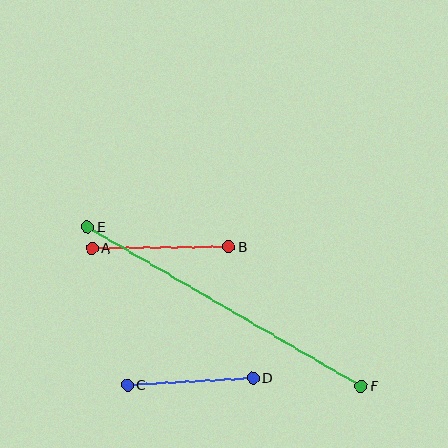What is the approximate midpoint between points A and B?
The midpoint is at approximately (160, 247) pixels.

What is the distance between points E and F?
The distance is approximately 317 pixels.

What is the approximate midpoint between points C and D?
The midpoint is at approximately (190, 381) pixels.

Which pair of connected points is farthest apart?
Points E and F are farthest apart.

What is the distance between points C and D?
The distance is approximately 126 pixels.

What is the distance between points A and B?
The distance is approximately 137 pixels.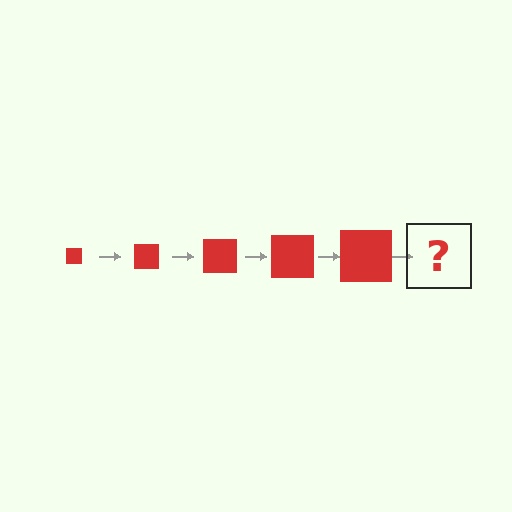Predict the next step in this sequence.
The next step is a red square, larger than the previous one.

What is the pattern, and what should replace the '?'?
The pattern is that the square gets progressively larger each step. The '?' should be a red square, larger than the previous one.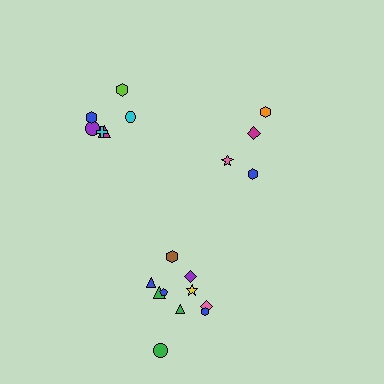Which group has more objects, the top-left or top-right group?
The top-left group.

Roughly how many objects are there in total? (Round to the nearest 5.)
Roughly 20 objects in total.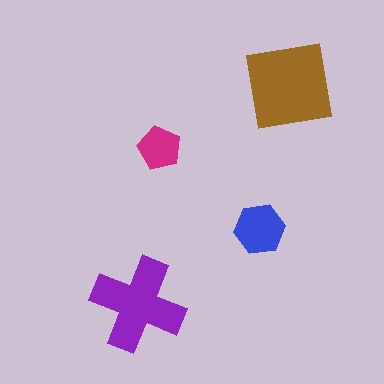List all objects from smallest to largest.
The magenta pentagon, the blue hexagon, the purple cross, the brown square.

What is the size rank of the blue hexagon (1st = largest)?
3rd.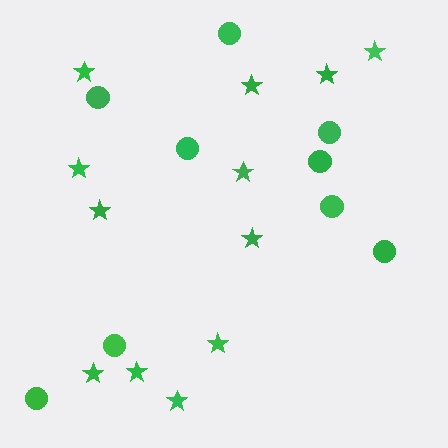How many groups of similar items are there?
There are 2 groups: one group of stars (12) and one group of circles (9).